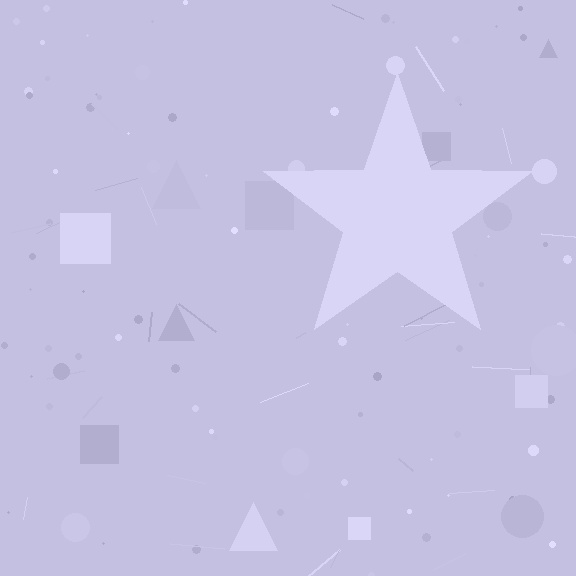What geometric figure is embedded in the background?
A star is embedded in the background.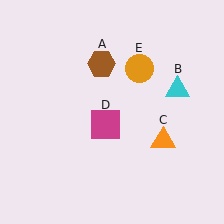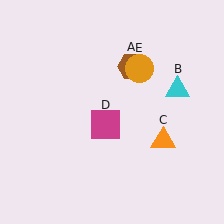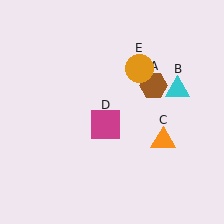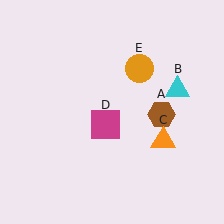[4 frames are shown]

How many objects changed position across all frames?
1 object changed position: brown hexagon (object A).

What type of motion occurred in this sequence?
The brown hexagon (object A) rotated clockwise around the center of the scene.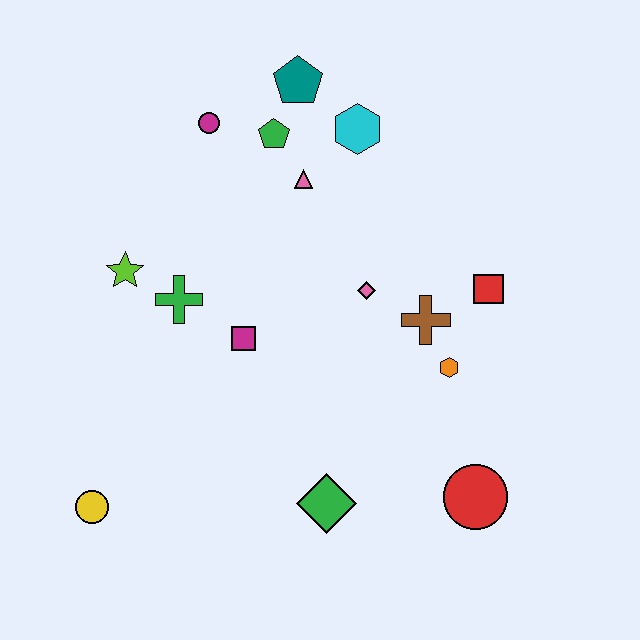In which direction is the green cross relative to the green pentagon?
The green cross is below the green pentagon.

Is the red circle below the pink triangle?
Yes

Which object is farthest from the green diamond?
The teal pentagon is farthest from the green diamond.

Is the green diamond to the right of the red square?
No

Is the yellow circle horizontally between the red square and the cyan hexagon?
No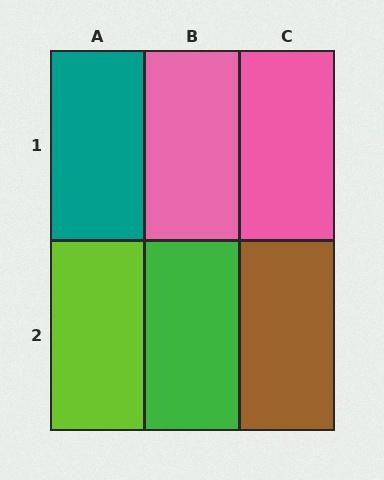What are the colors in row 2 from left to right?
Lime, green, brown.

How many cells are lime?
1 cell is lime.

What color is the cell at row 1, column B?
Pink.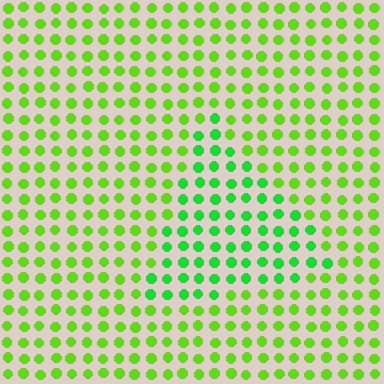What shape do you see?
I see a triangle.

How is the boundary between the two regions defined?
The boundary is defined purely by a slight shift in hue (about 30 degrees). Spacing, size, and orientation are identical on both sides.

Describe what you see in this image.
The image is filled with small lime elements in a uniform arrangement. A triangle-shaped region is visible where the elements are tinted to a slightly different hue, forming a subtle color boundary.